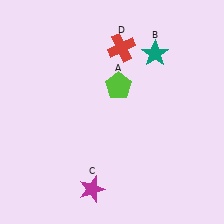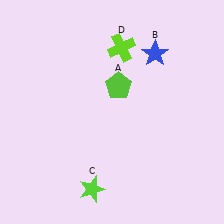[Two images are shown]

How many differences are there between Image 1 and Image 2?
There are 3 differences between the two images.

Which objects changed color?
B changed from teal to blue. C changed from magenta to lime. D changed from red to lime.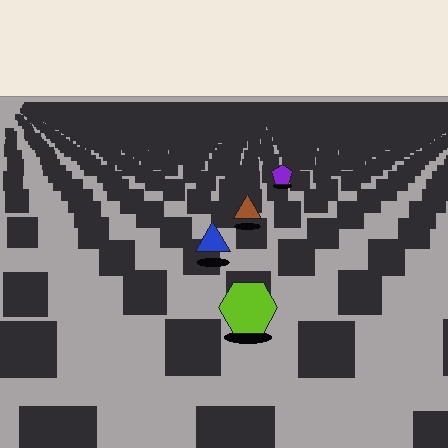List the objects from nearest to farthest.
From nearest to farthest: the lime hexagon, the blue triangle, the brown triangle, the purple pentagon.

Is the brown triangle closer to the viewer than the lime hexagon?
No. The lime hexagon is closer — you can tell from the texture gradient: the ground texture is coarser near it.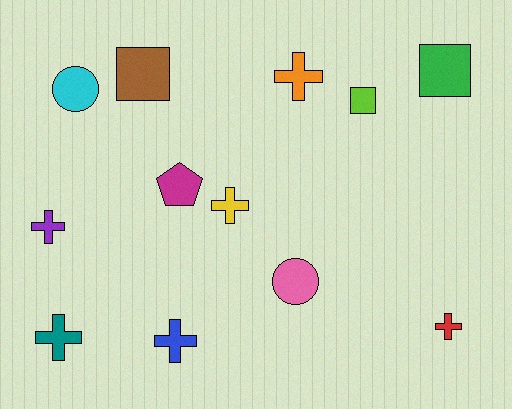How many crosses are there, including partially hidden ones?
There are 6 crosses.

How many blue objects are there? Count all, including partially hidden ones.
There is 1 blue object.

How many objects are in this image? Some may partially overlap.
There are 12 objects.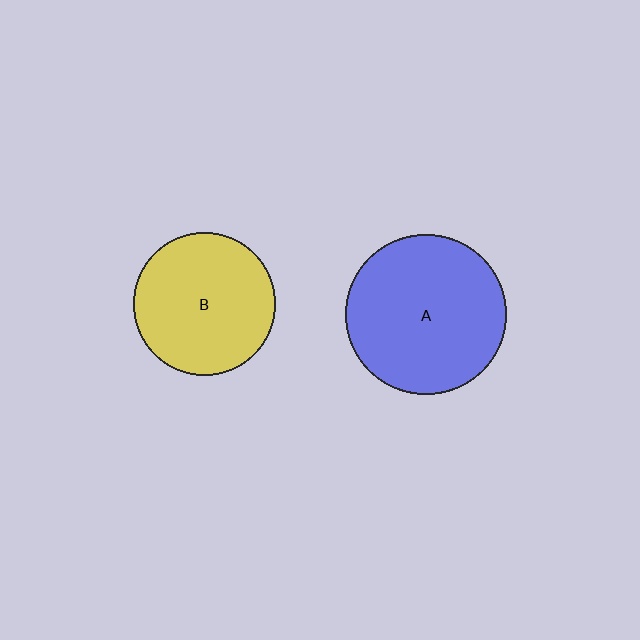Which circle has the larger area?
Circle A (blue).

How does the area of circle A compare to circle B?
Approximately 1.3 times.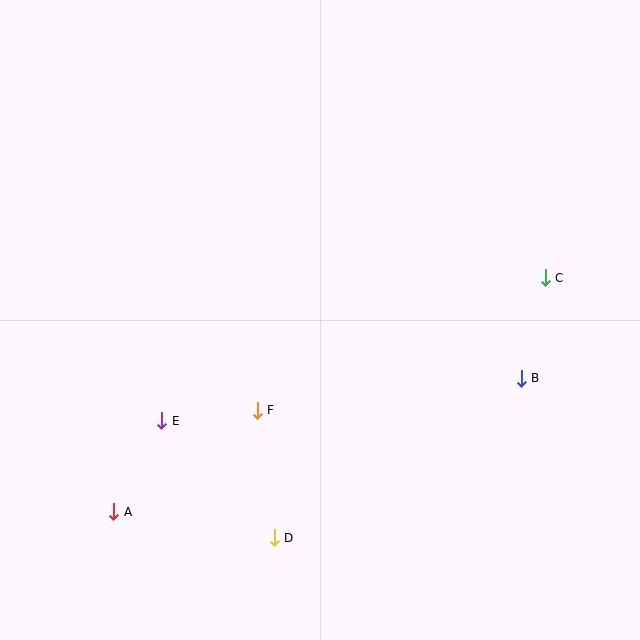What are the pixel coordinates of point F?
Point F is at (257, 410).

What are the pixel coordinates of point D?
Point D is at (274, 538).